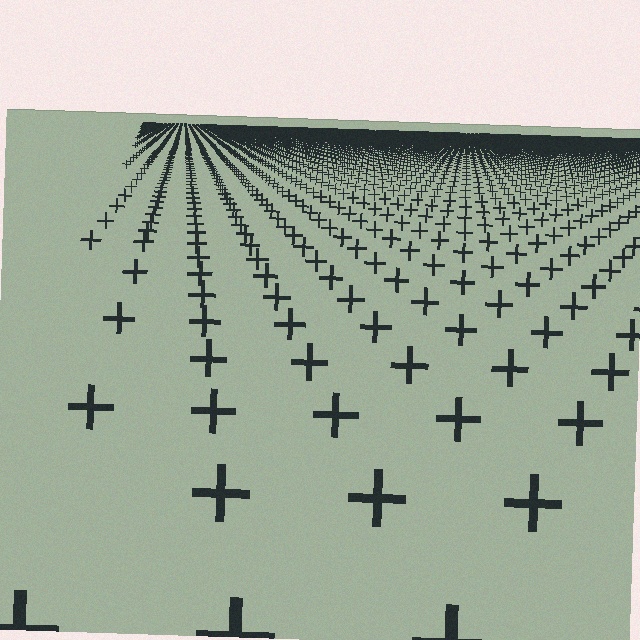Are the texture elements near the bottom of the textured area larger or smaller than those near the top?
Larger. Near the bottom, elements are closer to the viewer and appear at a bigger on-screen size.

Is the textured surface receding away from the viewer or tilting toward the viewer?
The surface is receding away from the viewer. Texture elements get smaller and denser toward the top.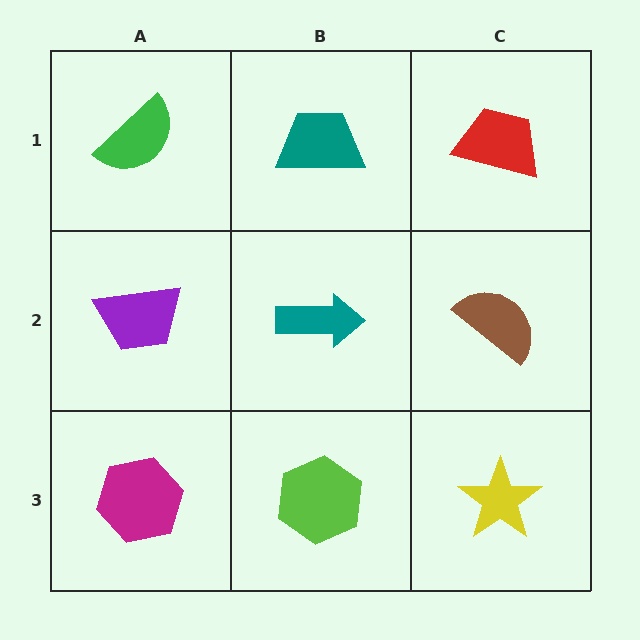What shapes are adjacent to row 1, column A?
A purple trapezoid (row 2, column A), a teal trapezoid (row 1, column B).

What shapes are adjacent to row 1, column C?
A brown semicircle (row 2, column C), a teal trapezoid (row 1, column B).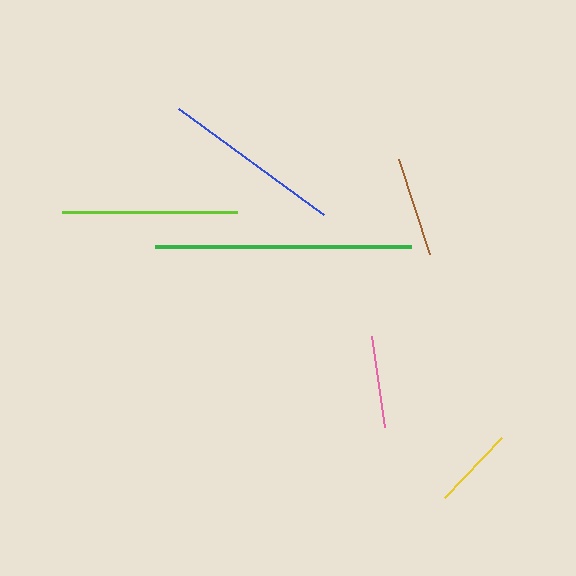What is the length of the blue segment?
The blue segment is approximately 180 pixels long.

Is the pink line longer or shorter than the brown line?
The brown line is longer than the pink line.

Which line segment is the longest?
The green line is the longest at approximately 257 pixels.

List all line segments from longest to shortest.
From longest to shortest: green, blue, lime, brown, pink, yellow.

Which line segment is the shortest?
The yellow line is the shortest at approximately 82 pixels.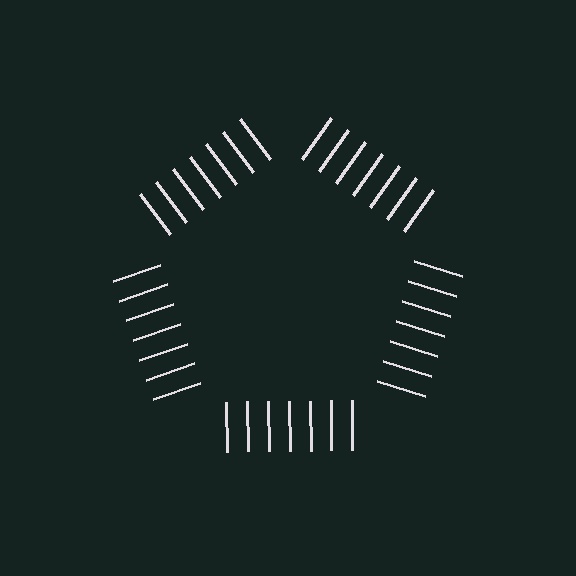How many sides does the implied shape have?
5 sides — the line-ends trace a pentagon.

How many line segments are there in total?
35 — 7 along each of the 5 edges.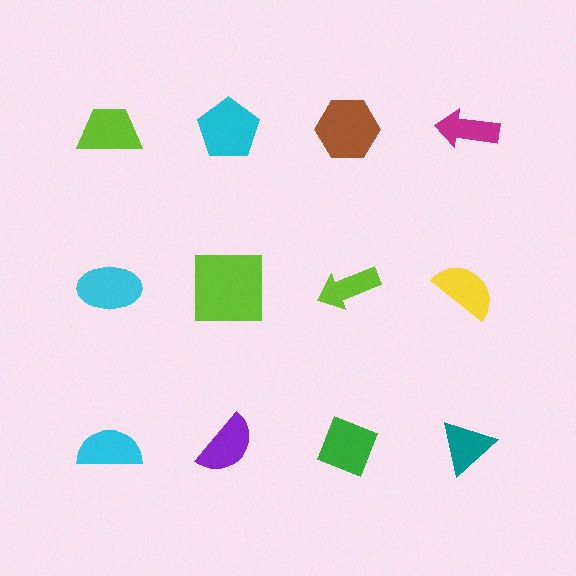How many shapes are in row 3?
4 shapes.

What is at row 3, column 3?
A green diamond.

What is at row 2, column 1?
A cyan ellipse.